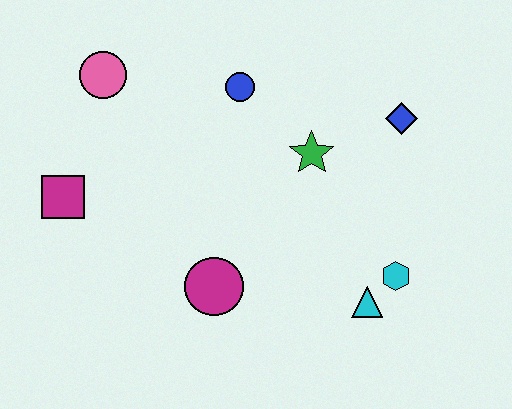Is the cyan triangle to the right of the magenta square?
Yes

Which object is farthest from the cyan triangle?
The pink circle is farthest from the cyan triangle.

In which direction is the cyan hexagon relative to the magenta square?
The cyan hexagon is to the right of the magenta square.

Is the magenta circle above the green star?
No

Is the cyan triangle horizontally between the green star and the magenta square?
No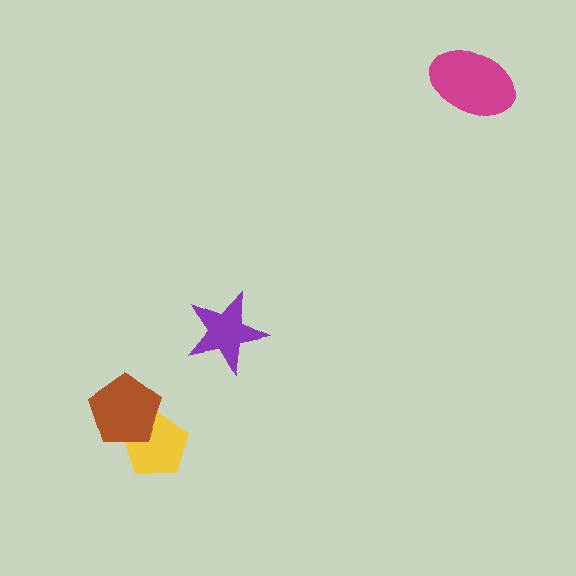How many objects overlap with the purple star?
0 objects overlap with the purple star.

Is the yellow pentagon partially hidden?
Yes, it is partially covered by another shape.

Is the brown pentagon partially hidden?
No, no other shape covers it.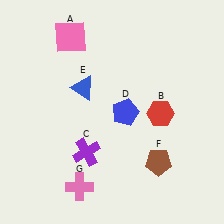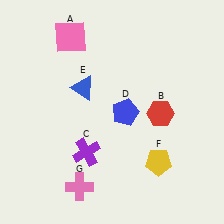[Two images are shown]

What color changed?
The pentagon (F) changed from brown in Image 1 to yellow in Image 2.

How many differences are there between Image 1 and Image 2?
There is 1 difference between the two images.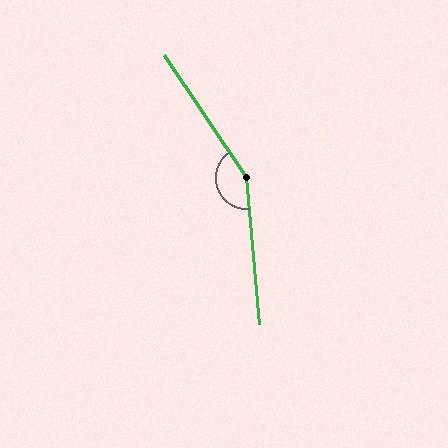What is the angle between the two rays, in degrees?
Approximately 152 degrees.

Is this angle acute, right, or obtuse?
It is obtuse.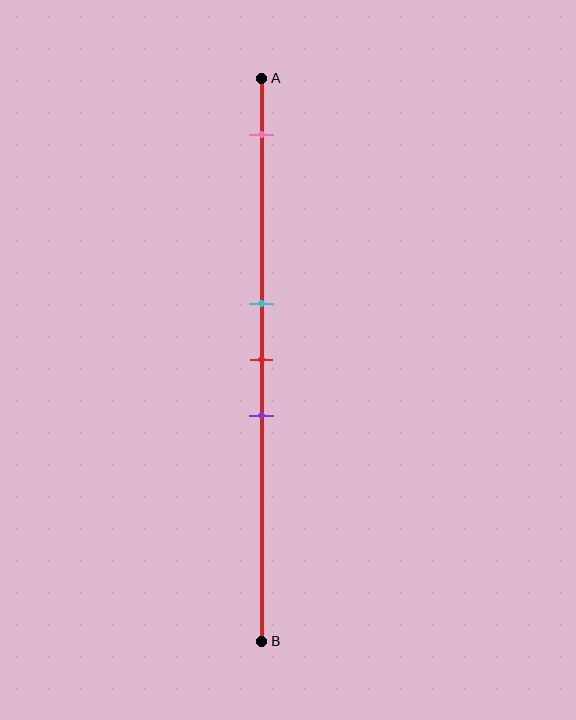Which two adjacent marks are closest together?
The cyan and red marks are the closest adjacent pair.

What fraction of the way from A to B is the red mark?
The red mark is approximately 50% (0.5) of the way from A to B.